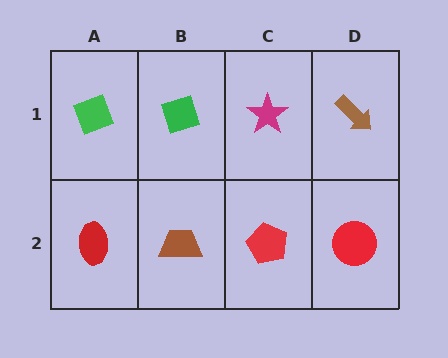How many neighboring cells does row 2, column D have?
2.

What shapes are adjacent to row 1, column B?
A brown trapezoid (row 2, column B), a green diamond (row 1, column A), a magenta star (row 1, column C).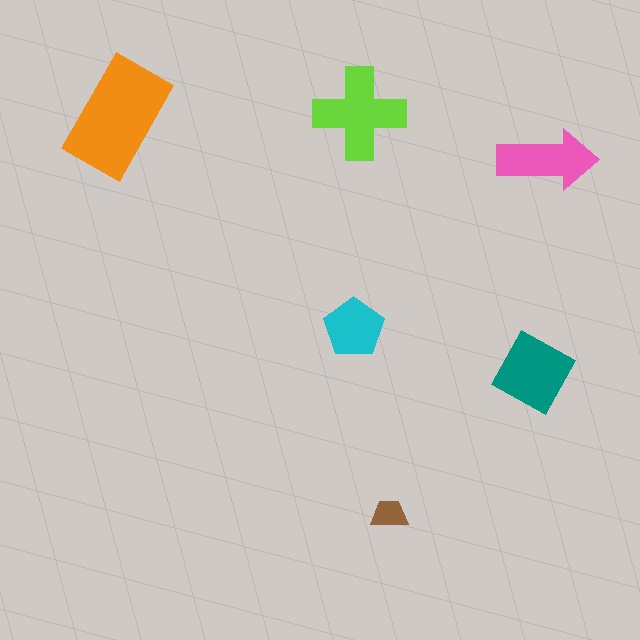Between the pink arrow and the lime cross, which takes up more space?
The lime cross.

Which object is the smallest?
The brown trapezoid.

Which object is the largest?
The orange rectangle.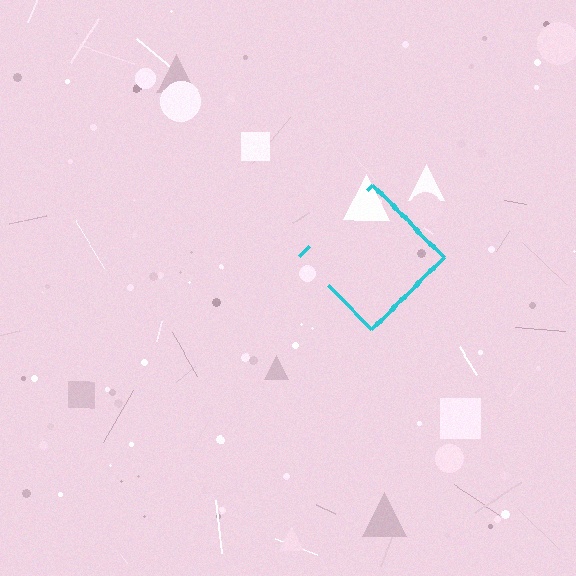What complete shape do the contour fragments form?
The contour fragments form a diamond.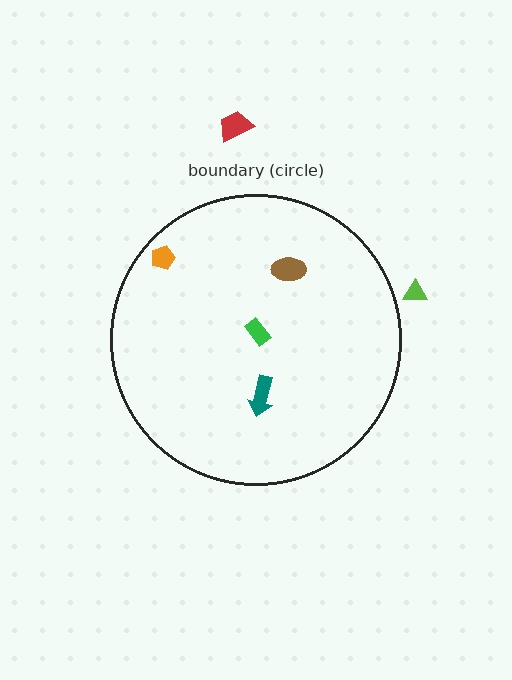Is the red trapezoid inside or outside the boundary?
Outside.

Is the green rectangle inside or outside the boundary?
Inside.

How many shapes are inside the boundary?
4 inside, 2 outside.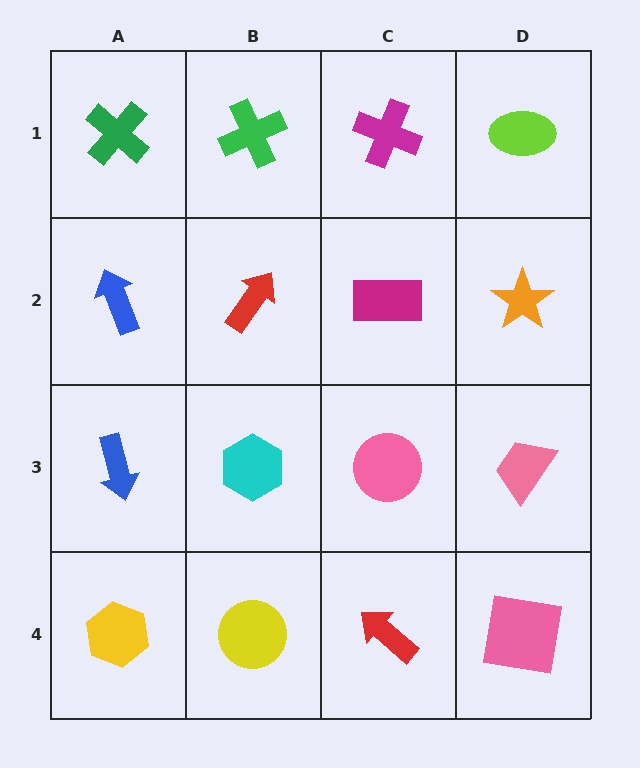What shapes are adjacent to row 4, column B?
A cyan hexagon (row 3, column B), a yellow hexagon (row 4, column A), a red arrow (row 4, column C).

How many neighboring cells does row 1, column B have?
3.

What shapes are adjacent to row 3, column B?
A red arrow (row 2, column B), a yellow circle (row 4, column B), a blue arrow (row 3, column A), a pink circle (row 3, column C).